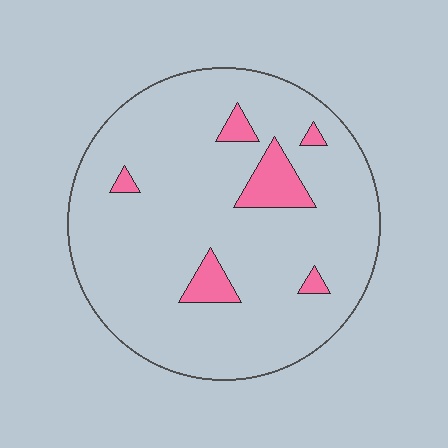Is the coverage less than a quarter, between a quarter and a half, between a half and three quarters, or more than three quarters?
Less than a quarter.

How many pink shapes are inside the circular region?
6.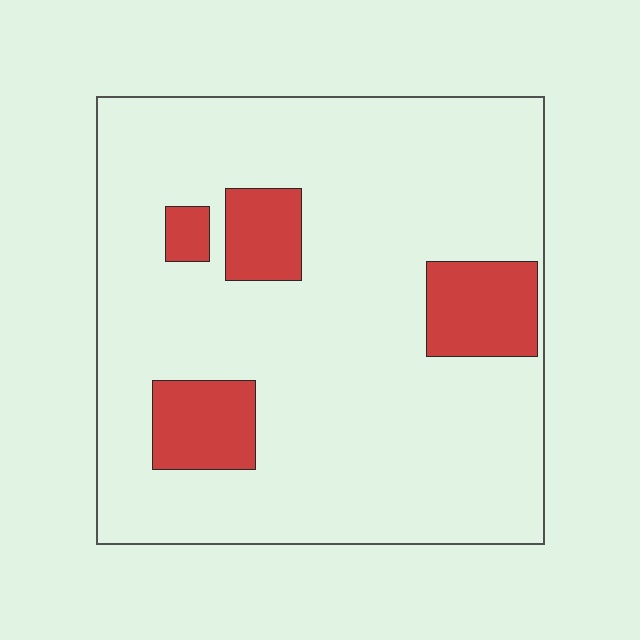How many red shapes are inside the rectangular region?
4.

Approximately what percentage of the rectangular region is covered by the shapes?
Approximately 15%.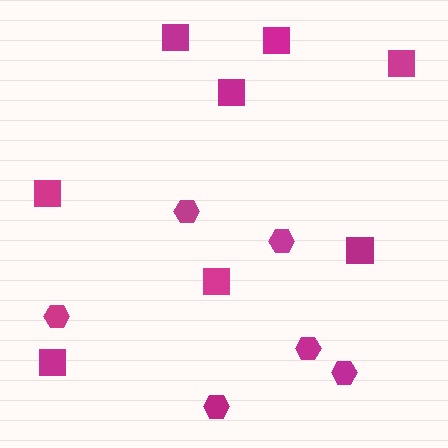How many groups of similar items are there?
There are 2 groups: one group of squares (8) and one group of hexagons (6).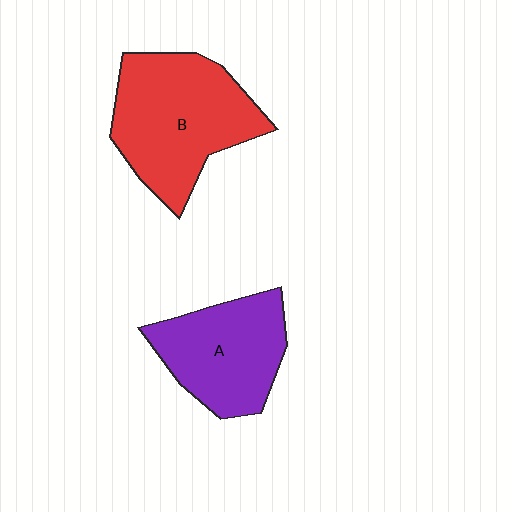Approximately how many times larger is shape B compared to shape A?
Approximately 1.3 times.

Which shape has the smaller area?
Shape A (purple).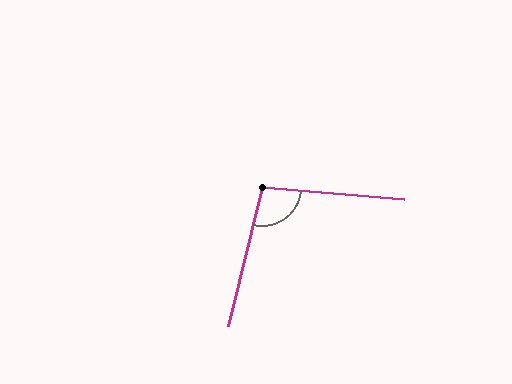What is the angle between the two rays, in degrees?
Approximately 99 degrees.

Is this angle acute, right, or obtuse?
It is obtuse.